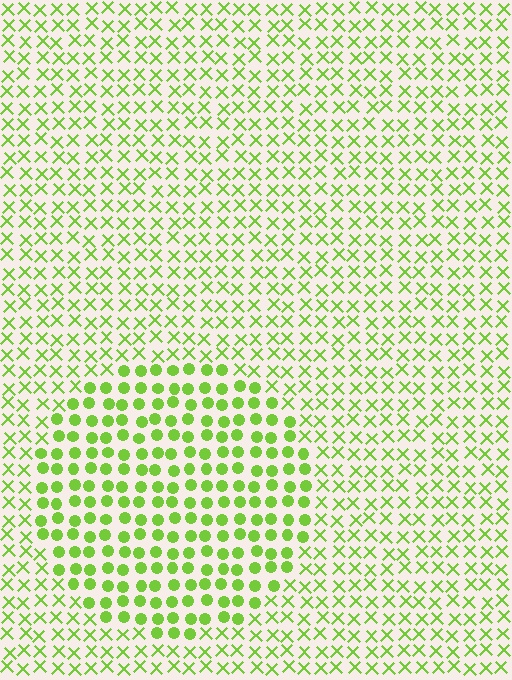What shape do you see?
I see a circle.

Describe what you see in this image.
The image is filled with small lime elements arranged in a uniform grid. A circle-shaped region contains circles, while the surrounding area contains X marks. The boundary is defined purely by the change in element shape.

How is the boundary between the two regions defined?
The boundary is defined by a change in element shape: circles inside vs. X marks outside. All elements share the same color and spacing.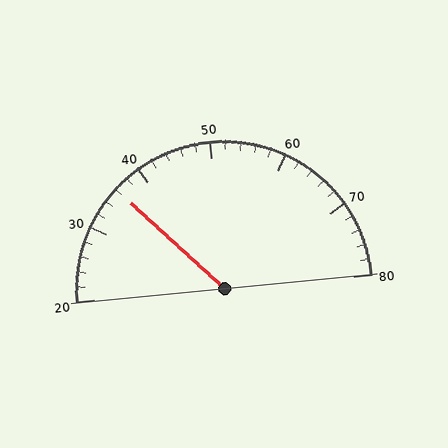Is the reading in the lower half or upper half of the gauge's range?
The reading is in the lower half of the range (20 to 80).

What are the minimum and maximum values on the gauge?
The gauge ranges from 20 to 80.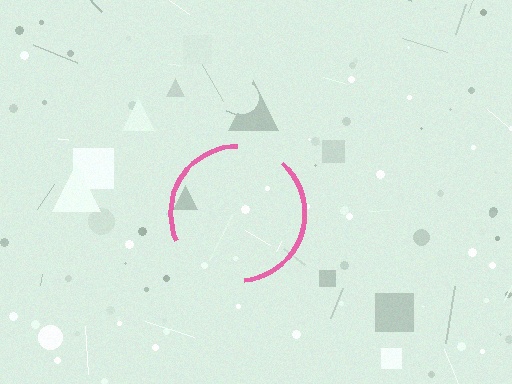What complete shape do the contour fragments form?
The contour fragments form a circle.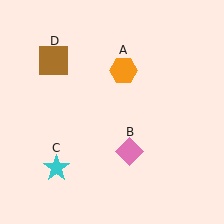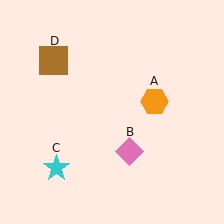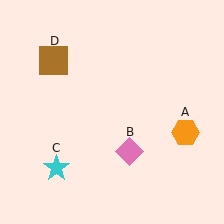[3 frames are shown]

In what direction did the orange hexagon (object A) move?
The orange hexagon (object A) moved down and to the right.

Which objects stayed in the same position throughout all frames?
Pink diamond (object B) and cyan star (object C) and brown square (object D) remained stationary.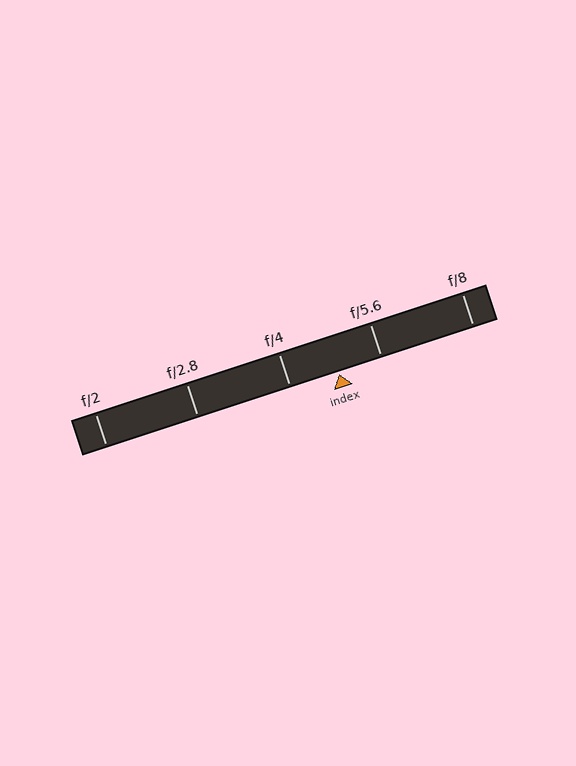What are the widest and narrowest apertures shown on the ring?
The widest aperture shown is f/2 and the narrowest is f/8.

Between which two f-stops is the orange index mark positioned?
The index mark is between f/4 and f/5.6.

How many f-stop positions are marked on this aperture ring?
There are 5 f-stop positions marked.